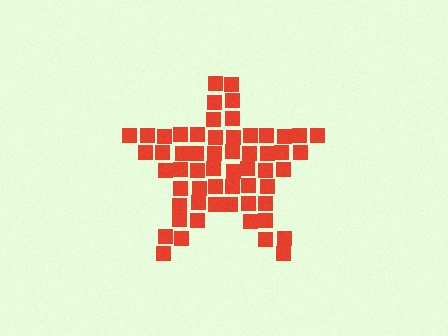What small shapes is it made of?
It is made of small squares.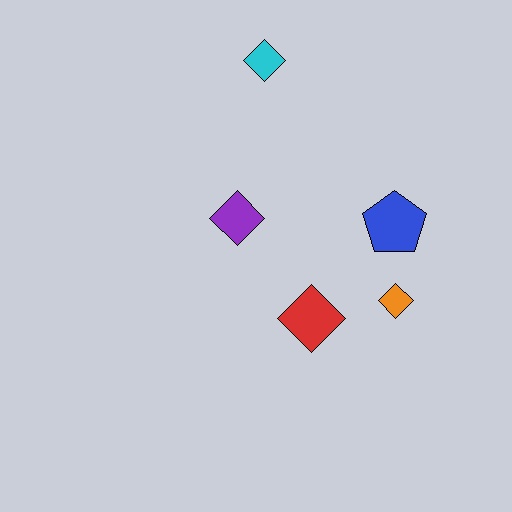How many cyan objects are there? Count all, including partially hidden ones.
There is 1 cyan object.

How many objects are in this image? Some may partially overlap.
There are 5 objects.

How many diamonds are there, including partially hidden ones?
There are 4 diamonds.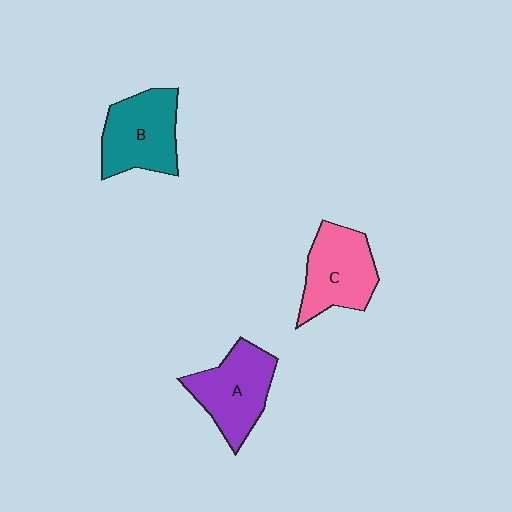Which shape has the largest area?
Shape B (teal).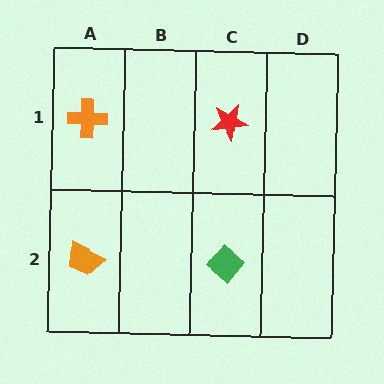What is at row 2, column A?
An orange trapezoid.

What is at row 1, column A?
An orange cross.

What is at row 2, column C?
A green diamond.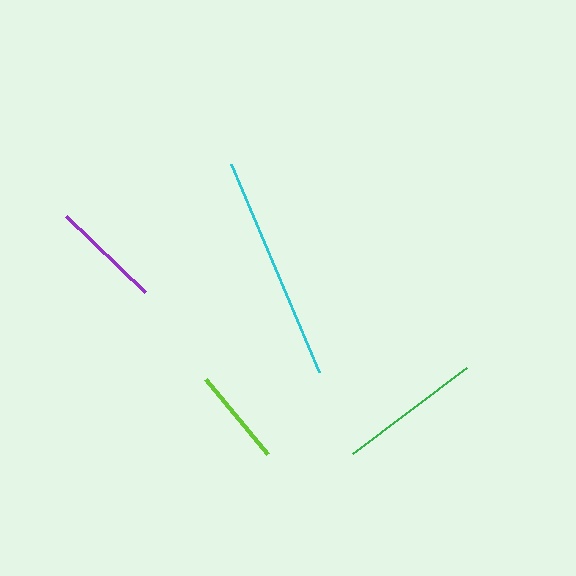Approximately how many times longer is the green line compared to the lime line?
The green line is approximately 1.5 times the length of the lime line.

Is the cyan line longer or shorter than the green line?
The cyan line is longer than the green line.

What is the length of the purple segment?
The purple segment is approximately 109 pixels long.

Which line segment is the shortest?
The lime line is the shortest at approximately 97 pixels.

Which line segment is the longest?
The cyan line is the longest at approximately 226 pixels.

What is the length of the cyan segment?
The cyan segment is approximately 226 pixels long.